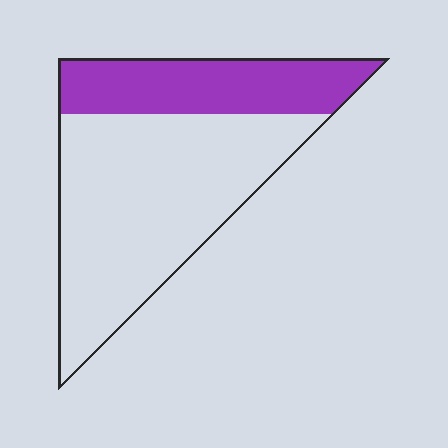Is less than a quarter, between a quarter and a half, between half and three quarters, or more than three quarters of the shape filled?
Between a quarter and a half.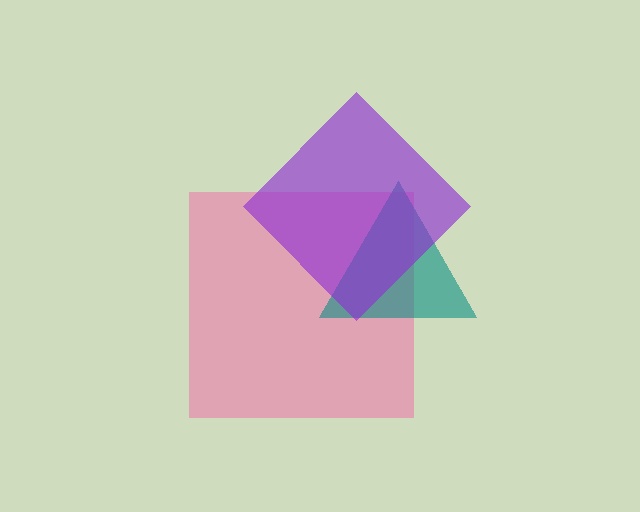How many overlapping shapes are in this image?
There are 3 overlapping shapes in the image.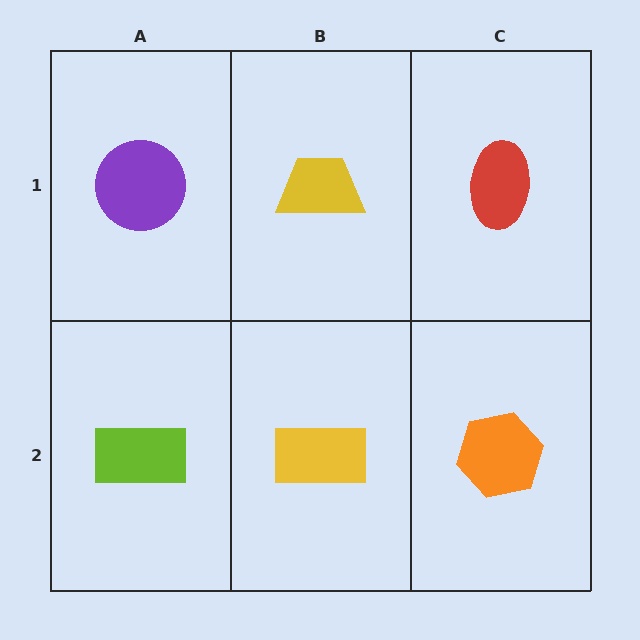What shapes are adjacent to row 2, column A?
A purple circle (row 1, column A), a yellow rectangle (row 2, column B).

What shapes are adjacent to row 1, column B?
A yellow rectangle (row 2, column B), a purple circle (row 1, column A), a red ellipse (row 1, column C).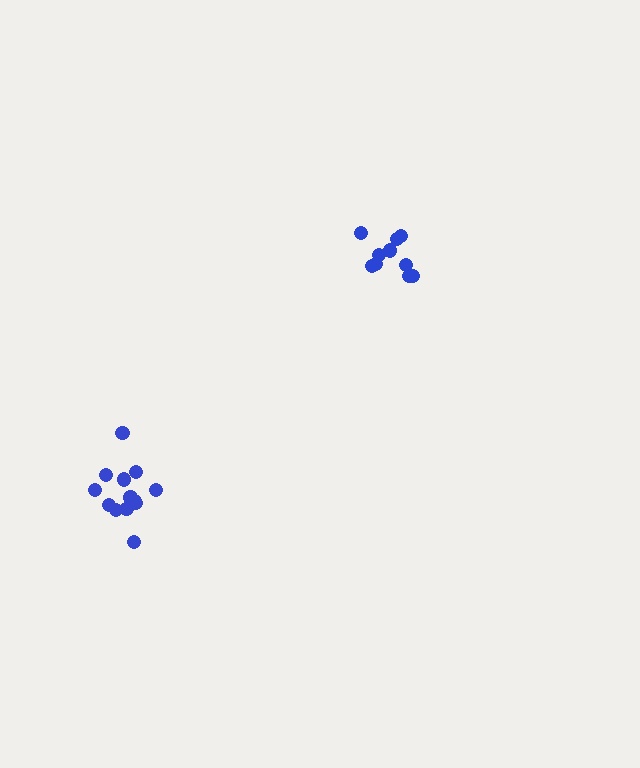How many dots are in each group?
Group 1: 10 dots, Group 2: 13 dots (23 total).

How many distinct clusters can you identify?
There are 2 distinct clusters.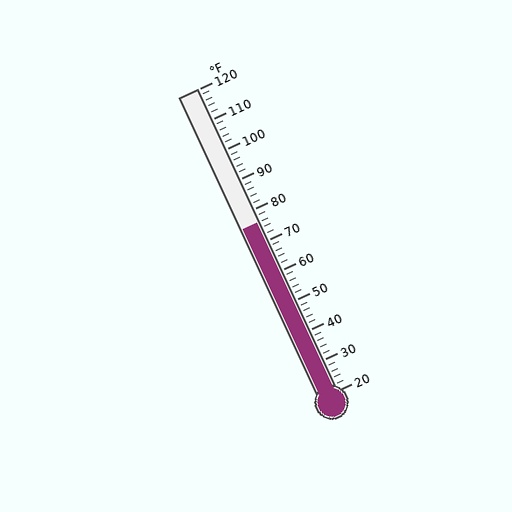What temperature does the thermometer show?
The thermometer shows approximately 76°F.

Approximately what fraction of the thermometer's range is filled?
The thermometer is filled to approximately 55% of its range.